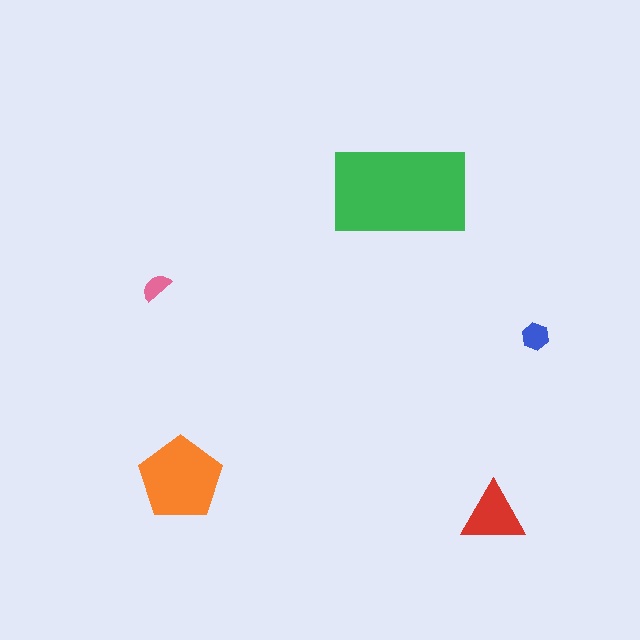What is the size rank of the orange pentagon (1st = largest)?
2nd.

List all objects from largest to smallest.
The green rectangle, the orange pentagon, the red triangle, the blue hexagon, the pink semicircle.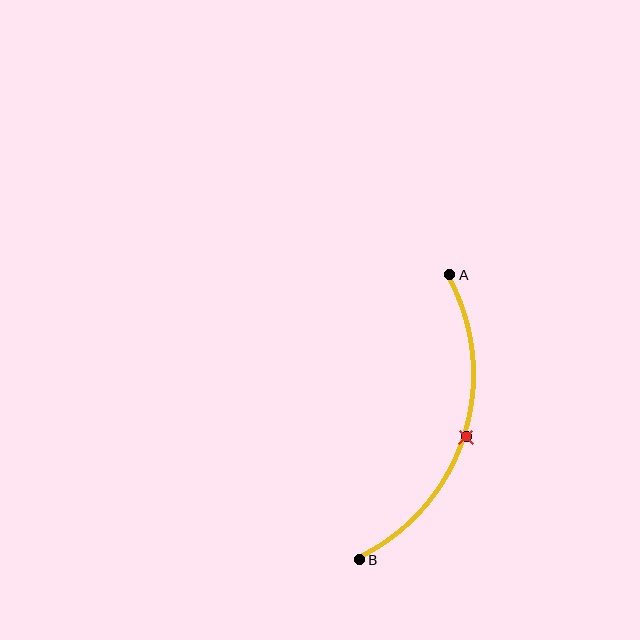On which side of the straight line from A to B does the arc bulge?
The arc bulges to the right of the straight line connecting A and B.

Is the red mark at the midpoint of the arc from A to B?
Yes. The red mark lies on the arc at equal arc-length from both A and B — it is the arc midpoint.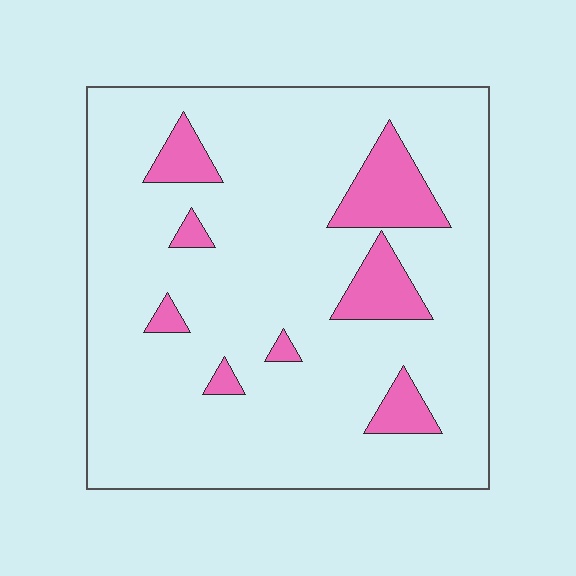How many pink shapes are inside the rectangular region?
8.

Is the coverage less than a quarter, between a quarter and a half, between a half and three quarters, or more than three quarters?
Less than a quarter.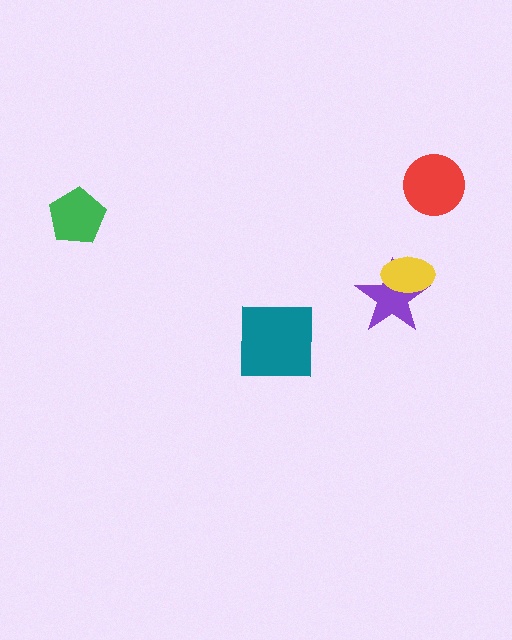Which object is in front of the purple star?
The yellow ellipse is in front of the purple star.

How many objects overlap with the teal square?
0 objects overlap with the teal square.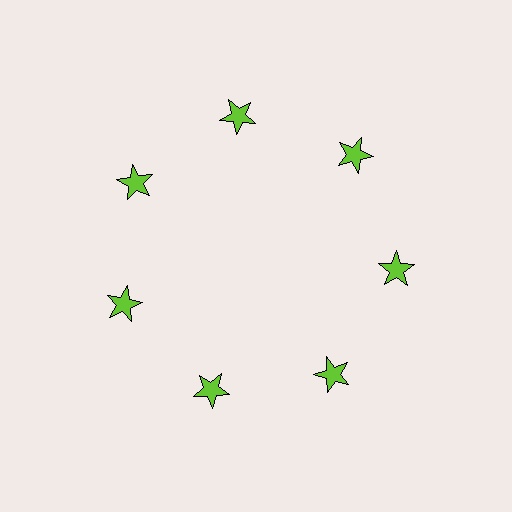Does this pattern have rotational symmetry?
Yes, this pattern has 7-fold rotational symmetry. It looks the same after rotating 51 degrees around the center.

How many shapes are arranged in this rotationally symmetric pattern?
There are 7 shapes, arranged in 7 groups of 1.